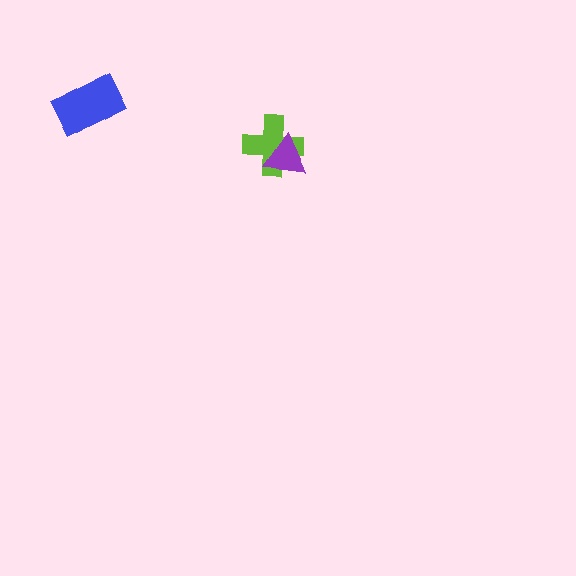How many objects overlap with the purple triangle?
1 object overlaps with the purple triangle.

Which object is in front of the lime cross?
The purple triangle is in front of the lime cross.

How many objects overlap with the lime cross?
1 object overlaps with the lime cross.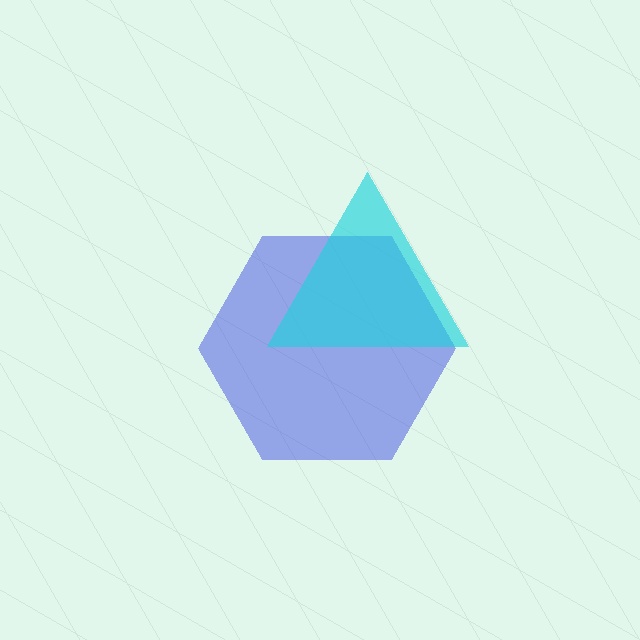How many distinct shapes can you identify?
There are 2 distinct shapes: a blue hexagon, a cyan triangle.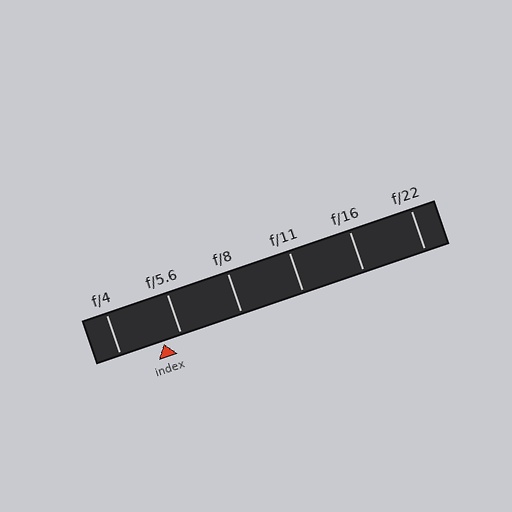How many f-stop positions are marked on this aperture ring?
There are 6 f-stop positions marked.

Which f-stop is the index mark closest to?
The index mark is closest to f/5.6.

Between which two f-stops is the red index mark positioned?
The index mark is between f/4 and f/5.6.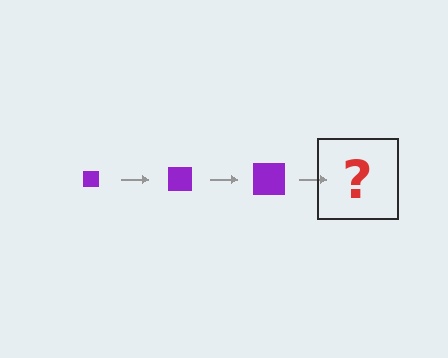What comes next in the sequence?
The next element should be a purple square, larger than the previous one.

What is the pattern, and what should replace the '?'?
The pattern is that the square gets progressively larger each step. The '?' should be a purple square, larger than the previous one.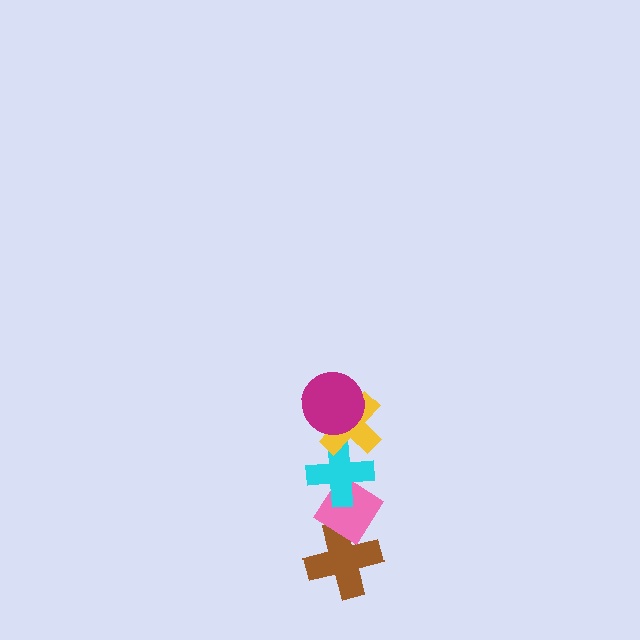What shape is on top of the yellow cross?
The magenta circle is on top of the yellow cross.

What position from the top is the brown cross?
The brown cross is 5th from the top.